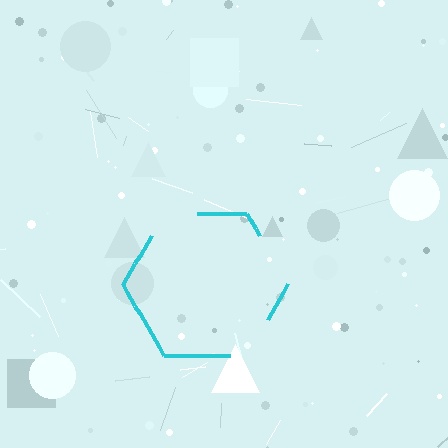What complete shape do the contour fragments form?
The contour fragments form a hexagon.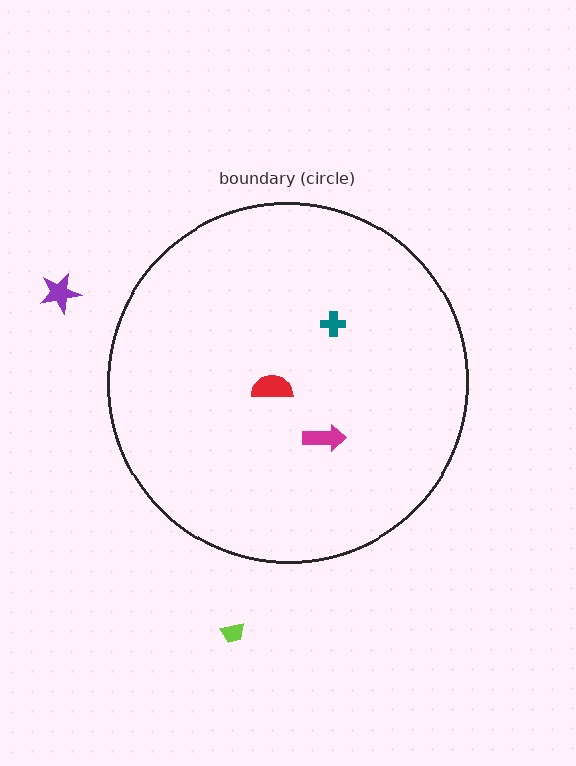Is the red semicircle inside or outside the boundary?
Inside.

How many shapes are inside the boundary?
3 inside, 2 outside.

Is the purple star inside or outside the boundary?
Outside.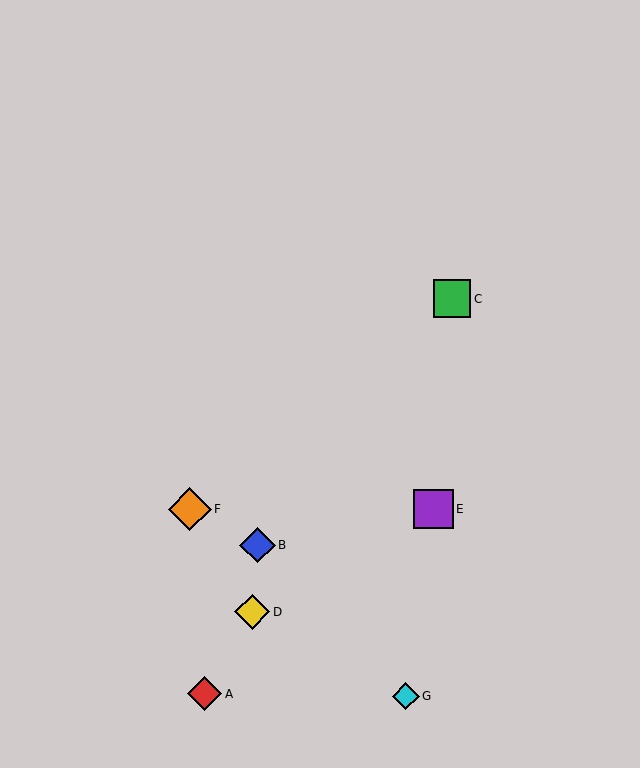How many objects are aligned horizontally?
2 objects (E, F) are aligned horizontally.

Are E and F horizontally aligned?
Yes, both are at y≈509.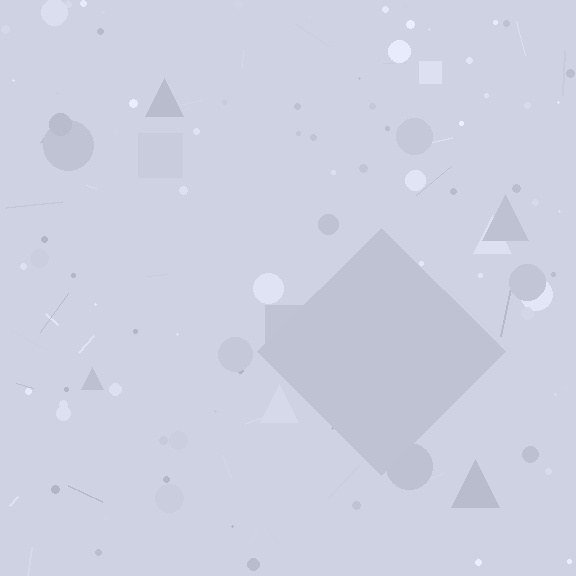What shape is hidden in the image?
A diamond is hidden in the image.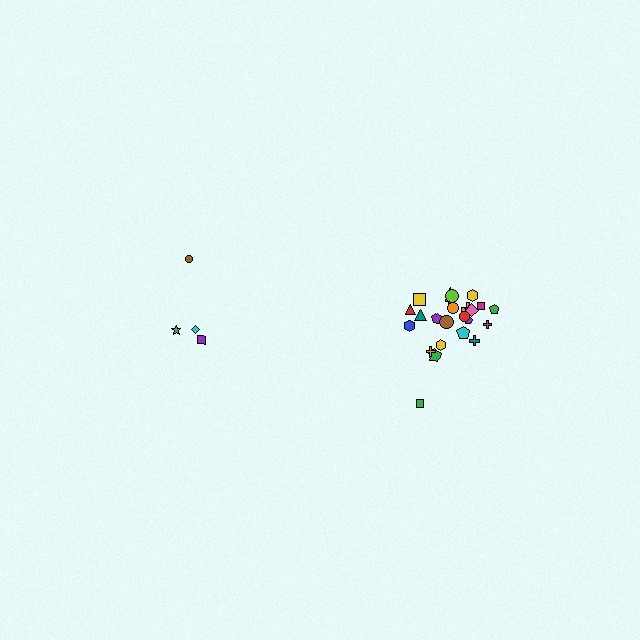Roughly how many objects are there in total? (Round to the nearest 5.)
Roughly 30 objects in total.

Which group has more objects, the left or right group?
The right group.